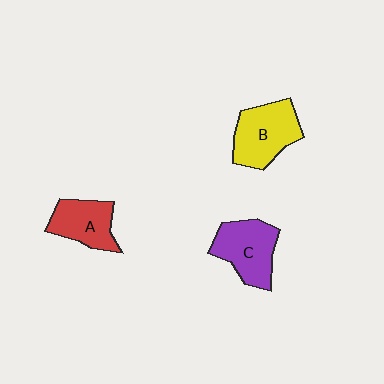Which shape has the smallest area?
Shape A (red).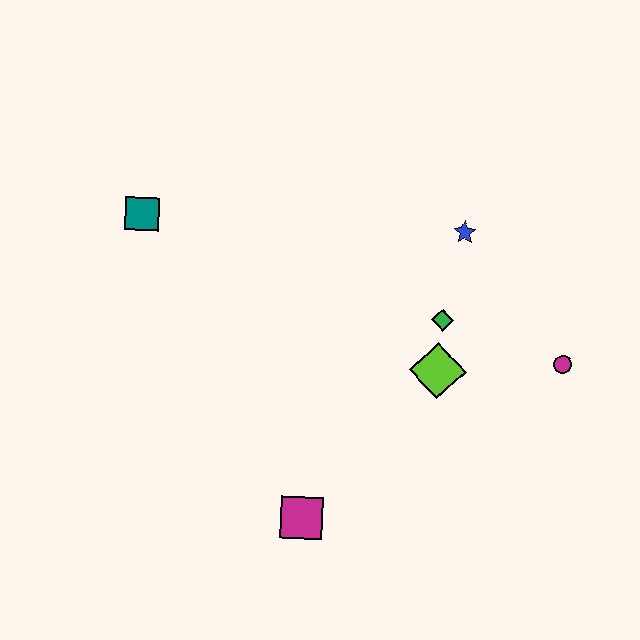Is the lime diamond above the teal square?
No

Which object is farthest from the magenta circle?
The teal square is farthest from the magenta circle.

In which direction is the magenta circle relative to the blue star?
The magenta circle is below the blue star.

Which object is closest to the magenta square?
The lime diamond is closest to the magenta square.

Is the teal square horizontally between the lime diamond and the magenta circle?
No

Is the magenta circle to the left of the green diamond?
No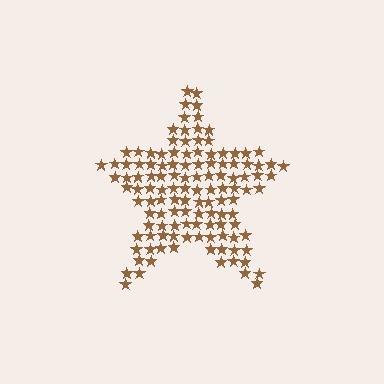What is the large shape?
The large shape is a star.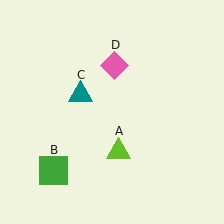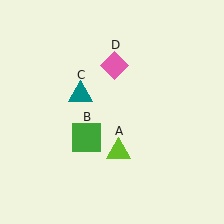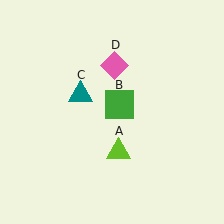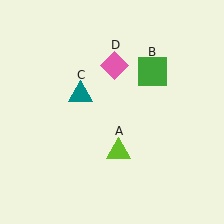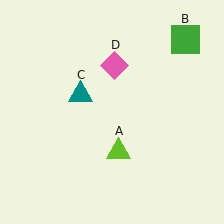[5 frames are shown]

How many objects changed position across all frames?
1 object changed position: green square (object B).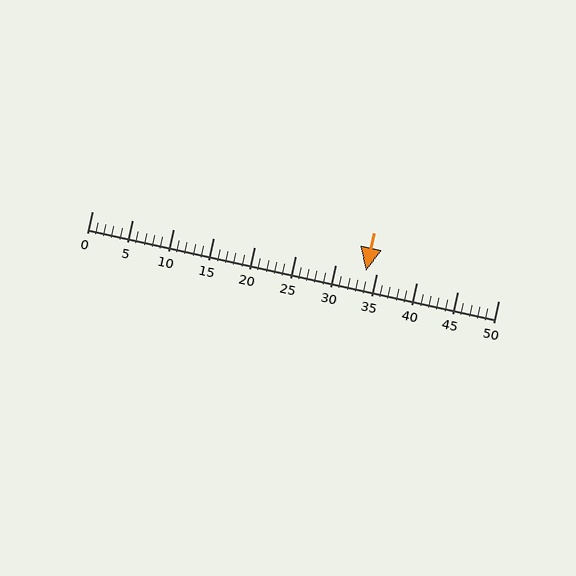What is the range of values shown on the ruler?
The ruler shows values from 0 to 50.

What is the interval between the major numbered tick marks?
The major tick marks are spaced 5 units apart.